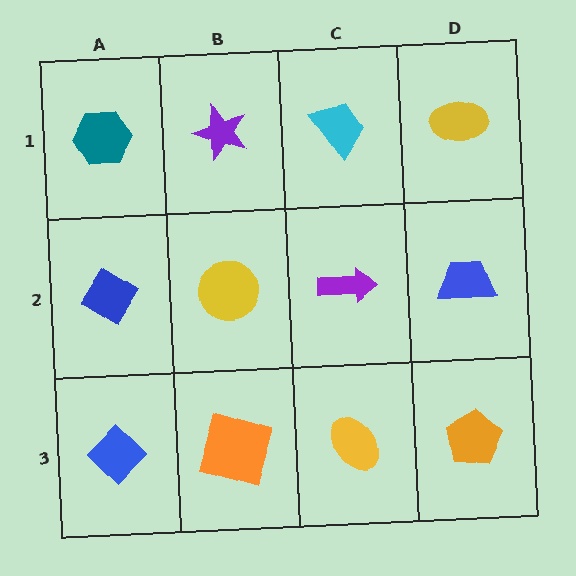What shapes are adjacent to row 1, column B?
A yellow circle (row 2, column B), a teal hexagon (row 1, column A), a cyan trapezoid (row 1, column C).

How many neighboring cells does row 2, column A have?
3.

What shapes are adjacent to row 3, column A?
A blue diamond (row 2, column A), an orange square (row 3, column B).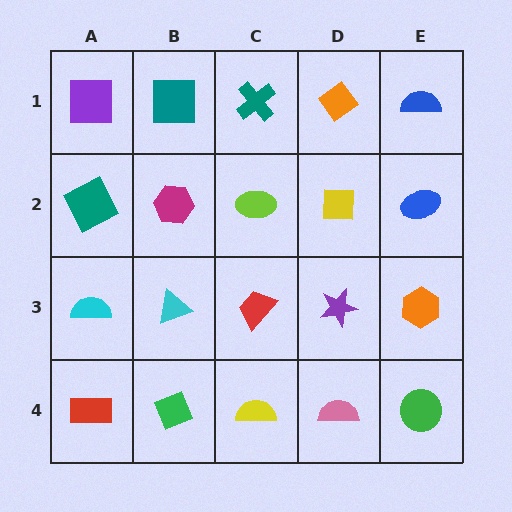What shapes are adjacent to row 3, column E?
A blue ellipse (row 2, column E), a green circle (row 4, column E), a purple star (row 3, column D).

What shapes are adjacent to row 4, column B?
A cyan triangle (row 3, column B), a red rectangle (row 4, column A), a yellow semicircle (row 4, column C).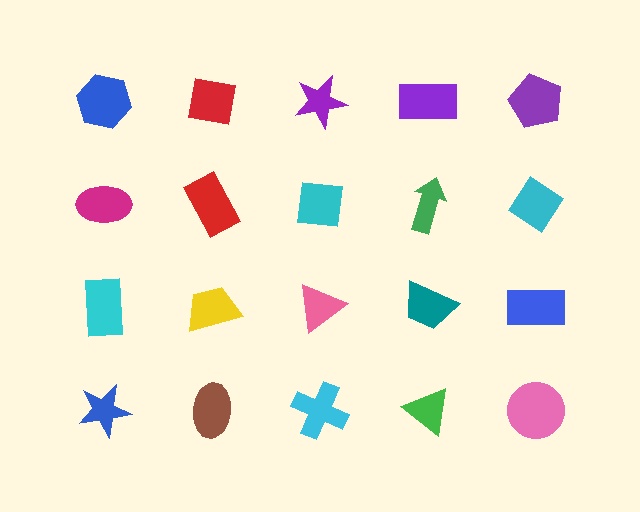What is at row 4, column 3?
A cyan cross.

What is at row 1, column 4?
A purple rectangle.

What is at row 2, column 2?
A red rectangle.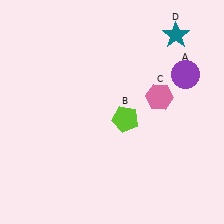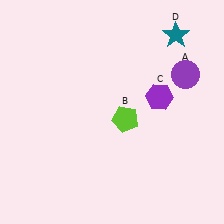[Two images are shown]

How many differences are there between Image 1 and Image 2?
There is 1 difference between the two images.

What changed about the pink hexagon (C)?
In Image 1, C is pink. In Image 2, it changed to purple.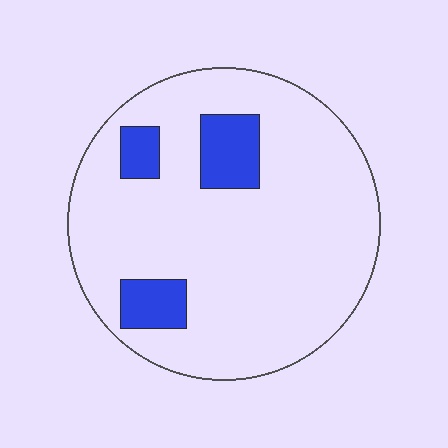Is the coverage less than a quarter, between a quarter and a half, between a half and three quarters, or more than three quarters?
Less than a quarter.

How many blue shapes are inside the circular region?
3.